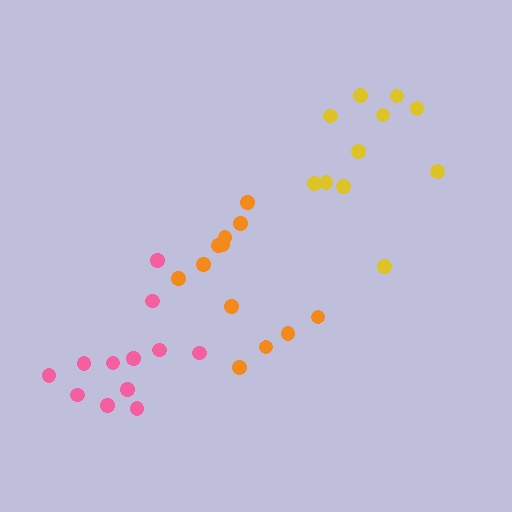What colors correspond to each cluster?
The clusters are colored: yellow, pink, orange.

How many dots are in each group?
Group 1: 11 dots, Group 2: 12 dots, Group 3: 12 dots (35 total).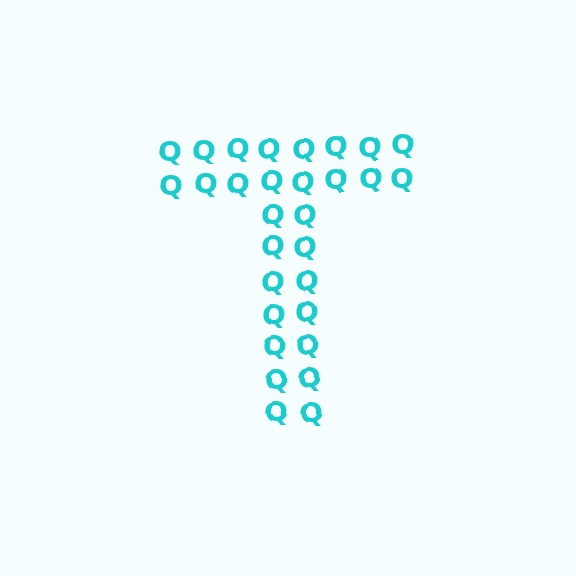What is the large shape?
The large shape is the letter T.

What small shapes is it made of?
It is made of small letter Q's.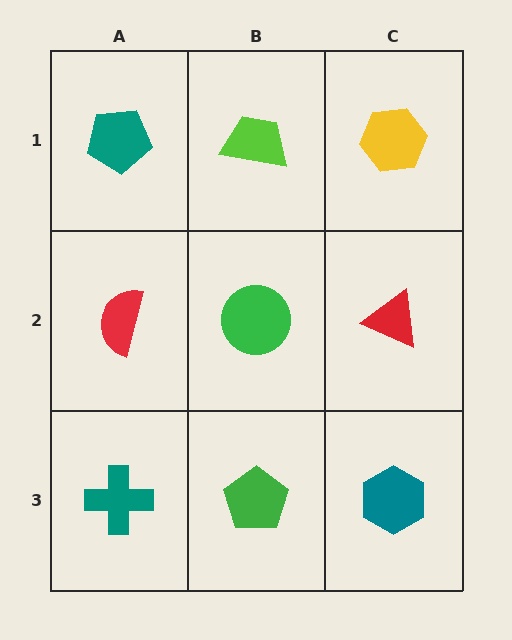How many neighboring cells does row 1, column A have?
2.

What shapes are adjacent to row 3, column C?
A red triangle (row 2, column C), a green pentagon (row 3, column B).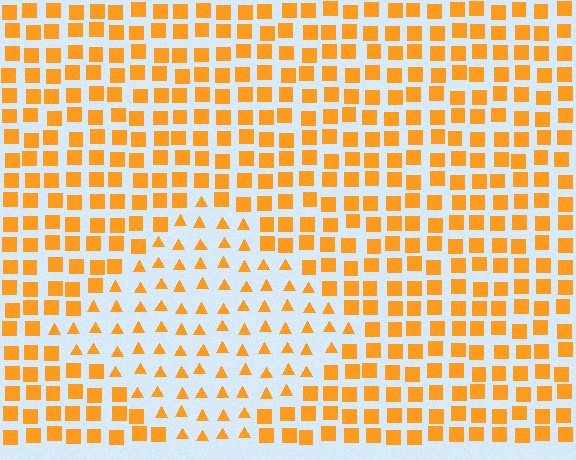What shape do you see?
I see a diamond.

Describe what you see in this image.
The image is filled with small orange elements arranged in a uniform grid. A diamond-shaped region contains triangles, while the surrounding area contains squares. The boundary is defined purely by the change in element shape.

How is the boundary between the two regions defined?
The boundary is defined by a change in element shape: triangles inside vs. squares outside. All elements share the same color and spacing.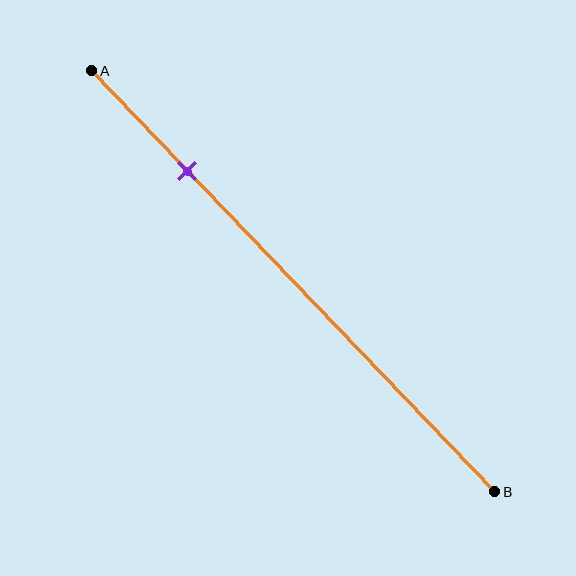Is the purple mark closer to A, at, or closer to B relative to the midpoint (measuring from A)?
The purple mark is closer to point A than the midpoint of segment AB.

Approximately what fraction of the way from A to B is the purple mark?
The purple mark is approximately 25% of the way from A to B.